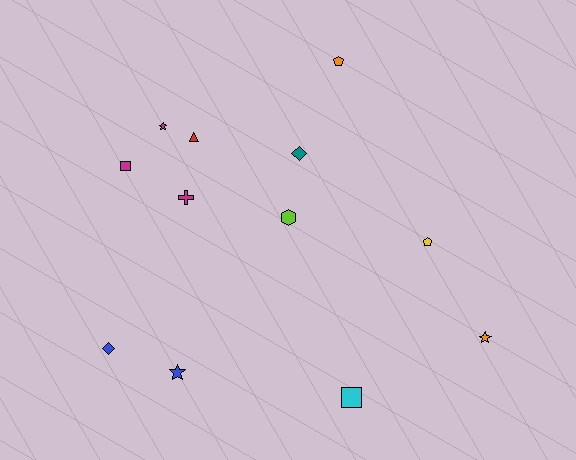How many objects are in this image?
There are 12 objects.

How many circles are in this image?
There are no circles.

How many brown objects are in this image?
There are no brown objects.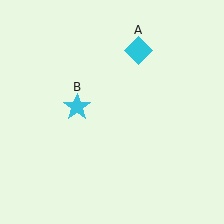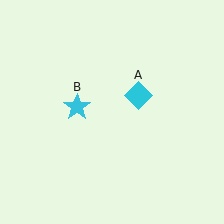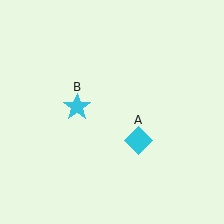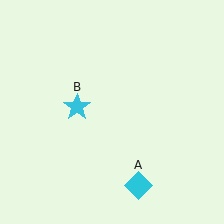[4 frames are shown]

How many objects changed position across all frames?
1 object changed position: cyan diamond (object A).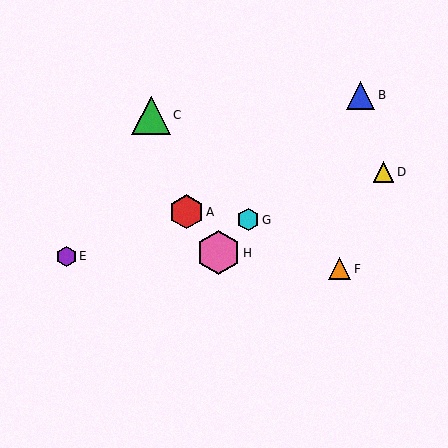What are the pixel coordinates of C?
Object C is at (151, 115).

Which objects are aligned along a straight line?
Objects B, G, H are aligned along a straight line.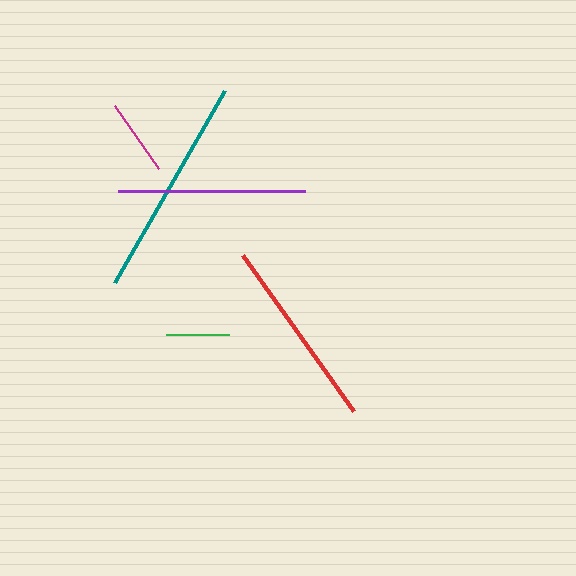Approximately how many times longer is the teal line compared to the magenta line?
The teal line is approximately 2.9 times the length of the magenta line.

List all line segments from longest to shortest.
From longest to shortest: teal, red, purple, magenta, green.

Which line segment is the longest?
The teal line is the longest at approximately 222 pixels.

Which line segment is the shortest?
The green line is the shortest at approximately 63 pixels.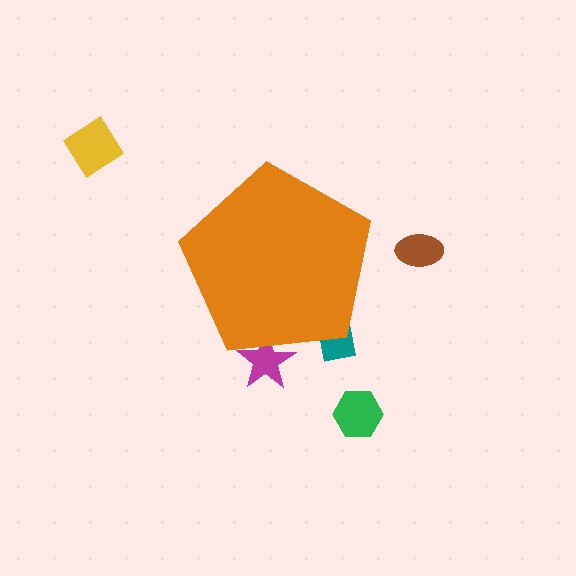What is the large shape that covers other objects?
An orange pentagon.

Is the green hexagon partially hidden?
No, the green hexagon is fully visible.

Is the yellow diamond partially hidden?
No, the yellow diamond is fully visible.